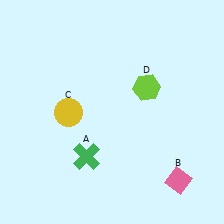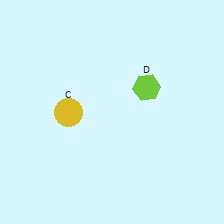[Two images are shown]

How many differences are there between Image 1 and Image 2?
There are 2 differences between the two images.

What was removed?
The green cross (A), the pink diamond (B) were removed in Image 2.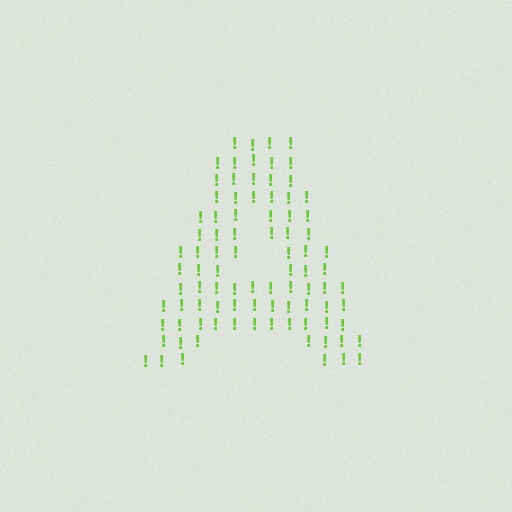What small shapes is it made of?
It is made of small exclamation marks.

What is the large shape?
The large shape is the letter A.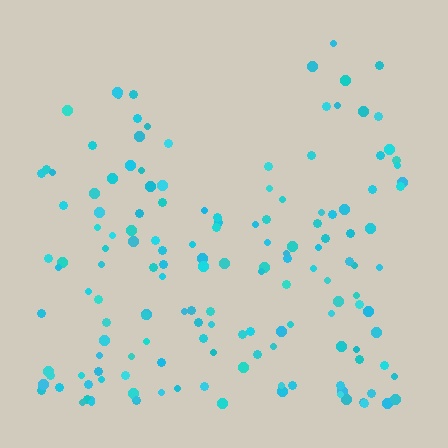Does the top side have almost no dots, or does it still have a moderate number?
Still a moderate number, just noticeably fewer than the bottom.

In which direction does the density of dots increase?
From top to bottom, with the bottom side densest.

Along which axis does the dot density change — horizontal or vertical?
Vertical.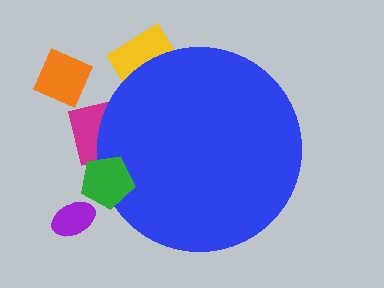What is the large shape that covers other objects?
A blue circle.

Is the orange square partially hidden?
No, the orange square is fully visible.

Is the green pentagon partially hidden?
No, the green pentagon is fully visible.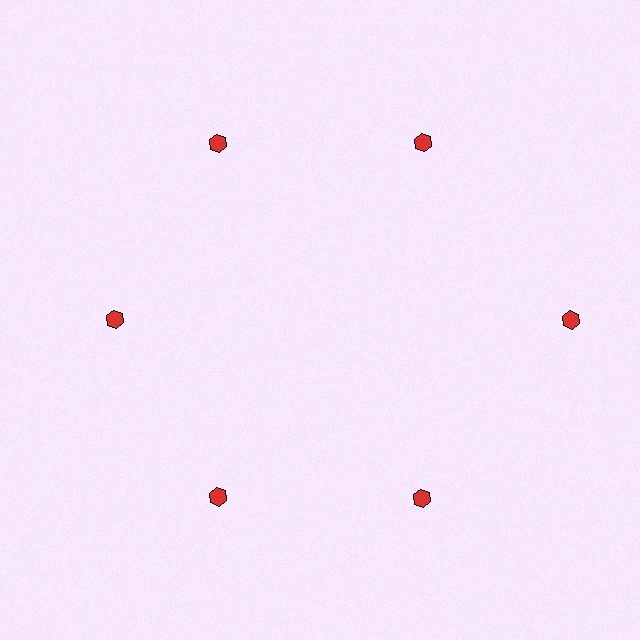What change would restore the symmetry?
The symmetry would be restored by moving it inward, back onto the ring so that all 6 hexagons sit at equal angles and equal distance from the center.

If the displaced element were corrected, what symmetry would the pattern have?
It would have 6-fold rotational symmetry — the pattern would map onto itself every 60 degrees.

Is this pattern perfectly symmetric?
No. The 6 red hexagons are arranged in a ring, but one element near the 3 o'clock position is pushed outward from the center, breaking the 6-fold rotational symmetry.